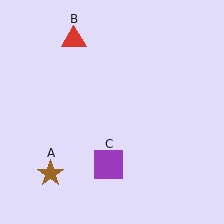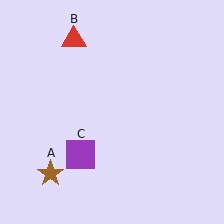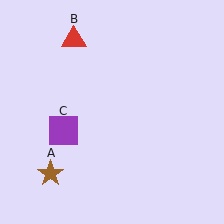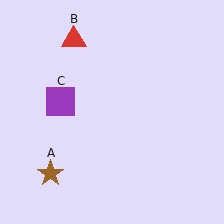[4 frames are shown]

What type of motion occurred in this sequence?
The purple square (object C) rotated clockwise around the center of the scene.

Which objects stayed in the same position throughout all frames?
Brown star (object A) and red triangle (object B) remained stationary.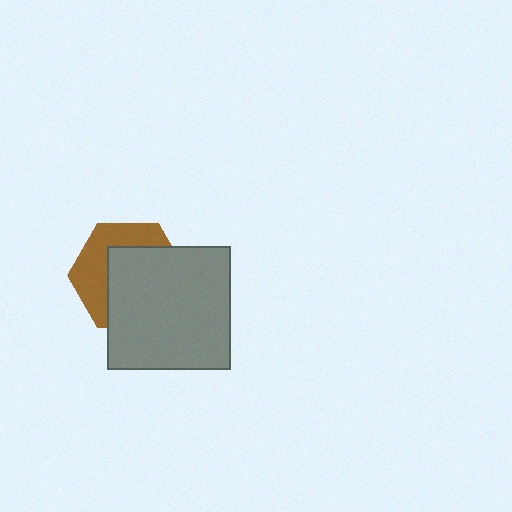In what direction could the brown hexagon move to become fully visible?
The brown hexagon could move toward the upper-left. That would shift it out from behind the gray square entirely.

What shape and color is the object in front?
The object in front is a gray square.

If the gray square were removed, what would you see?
You would see the complete brown hexagon.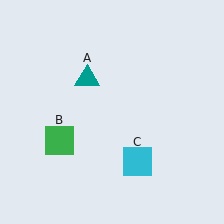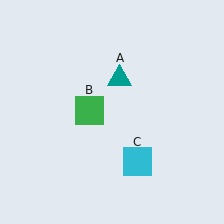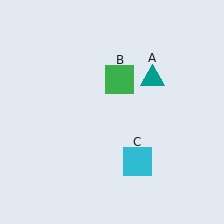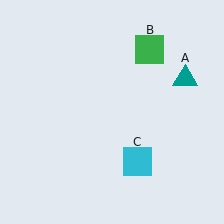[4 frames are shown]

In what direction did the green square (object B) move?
The green square (object B) moved up and to the right.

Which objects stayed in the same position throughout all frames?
Cyan square (object C) remained stationary.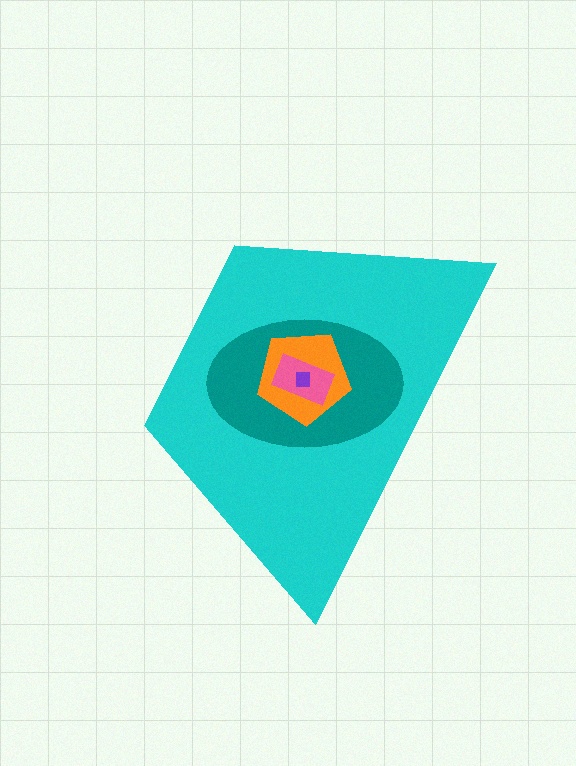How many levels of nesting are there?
5.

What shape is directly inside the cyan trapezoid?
The teal ellipse.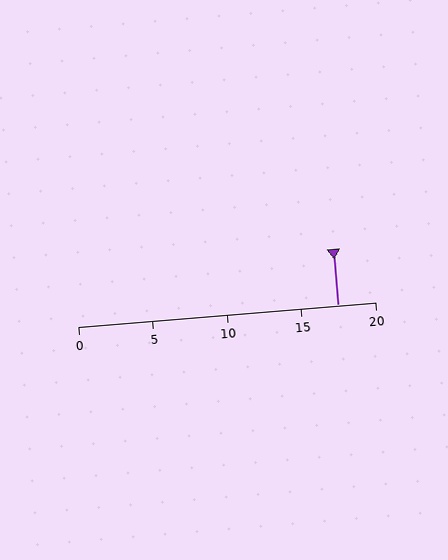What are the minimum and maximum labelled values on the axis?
The axis runs from 0 to 20.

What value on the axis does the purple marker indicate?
The marker indicates approximately 17.5.